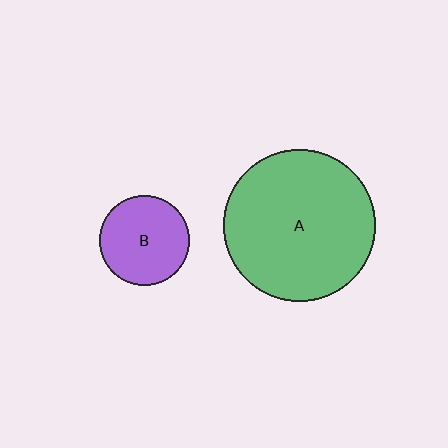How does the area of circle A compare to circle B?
Approximately 2.9 times.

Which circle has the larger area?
Circle A (green).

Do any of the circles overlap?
No, none of the circles overlap.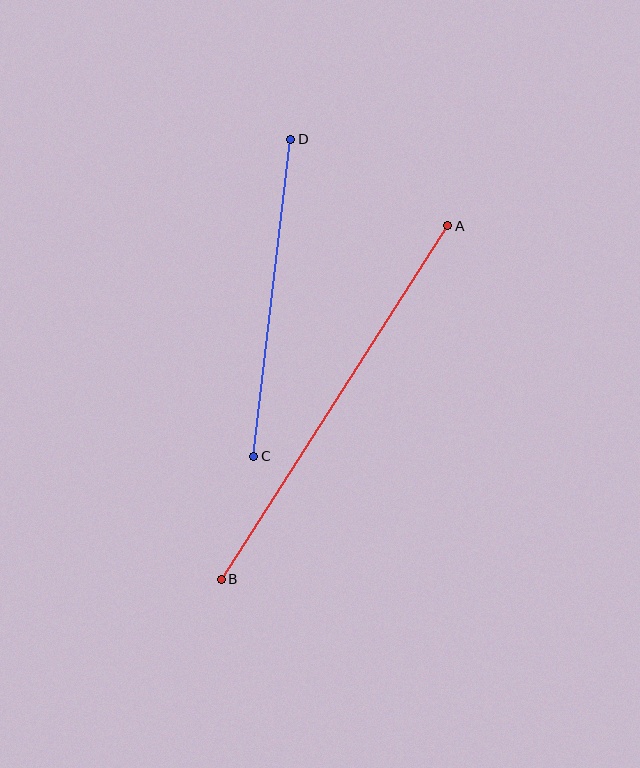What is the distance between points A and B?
The distance is approximately 420 pixels.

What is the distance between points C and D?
The distance is approximately 319 pixels.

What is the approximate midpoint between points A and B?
The midpoint is at approximately (334, 402) pixels.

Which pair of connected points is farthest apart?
Points A and B are farthest apart.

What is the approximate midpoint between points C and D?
The midpoint is at approximately (272, 298) pixels.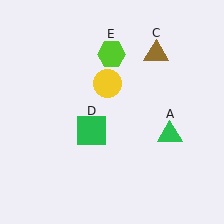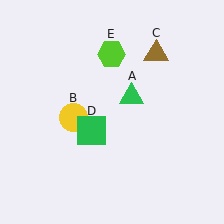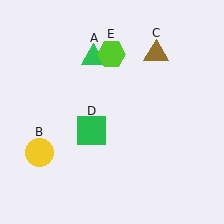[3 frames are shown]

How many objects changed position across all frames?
2 objects changed position: green triangle (object A), yellow circle (object B).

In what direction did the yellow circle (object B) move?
The yellow circle (object B) moved down and to the left.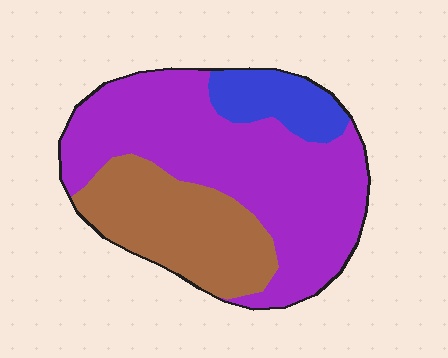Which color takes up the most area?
Purple, at roughly 60%.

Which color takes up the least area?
Blue, at roughly 10%.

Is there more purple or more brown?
Purple.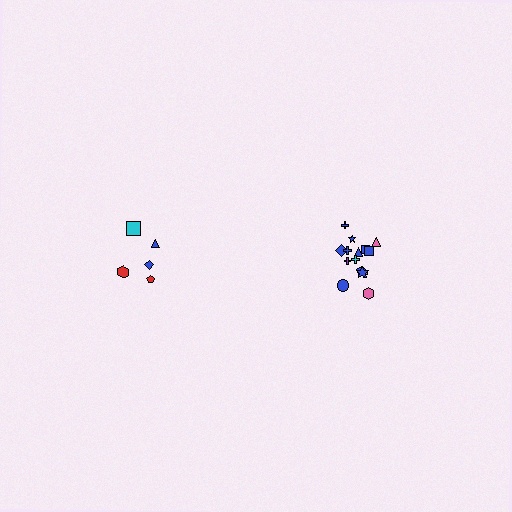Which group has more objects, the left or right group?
The right group.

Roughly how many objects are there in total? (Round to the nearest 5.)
Roughly 20 objects in total.